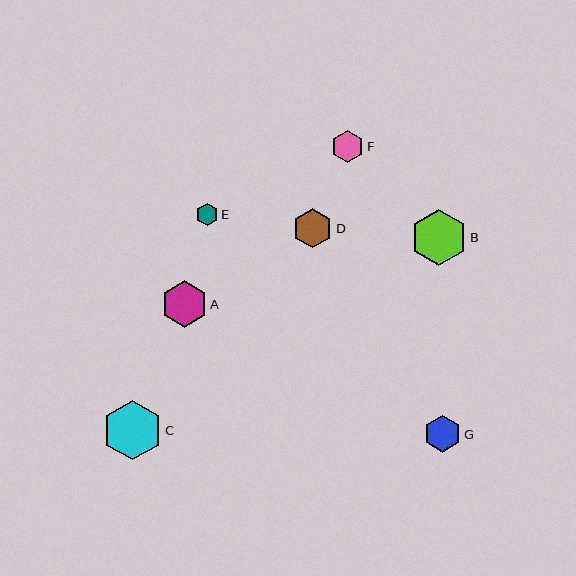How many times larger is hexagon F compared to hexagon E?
Hexagon F is approximately 1.4 times the size of hexagon E.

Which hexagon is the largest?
Hexagon C is the largest with a size of approximately 60 pixels.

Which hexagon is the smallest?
Hexagon E is the smallest with a size of approximately 23 pixels.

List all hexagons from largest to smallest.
From largest to smallest: C, B, A, D, G, F, E.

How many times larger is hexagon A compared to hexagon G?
Hexagon A is approximately 1.3 times the size of hexagon G.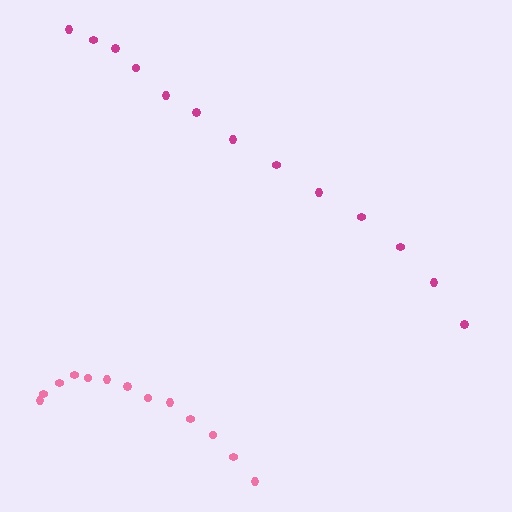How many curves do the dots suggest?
There are 2 distinct paths.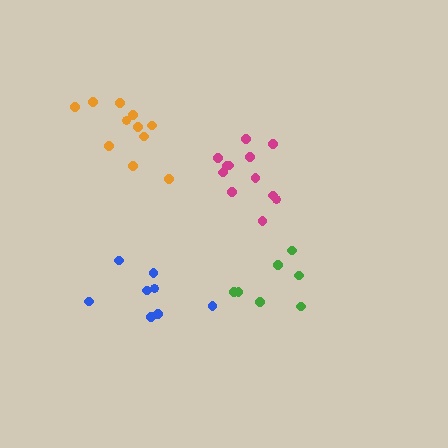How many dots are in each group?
Group 1: 12 dots, Group 2: 11 dots, Group 3: 8 dots, Group 4: 7 dots (38 total).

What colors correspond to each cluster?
The clusters are colored: magenta, orange, blue, green.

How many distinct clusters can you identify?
There are 4 distinct clusters.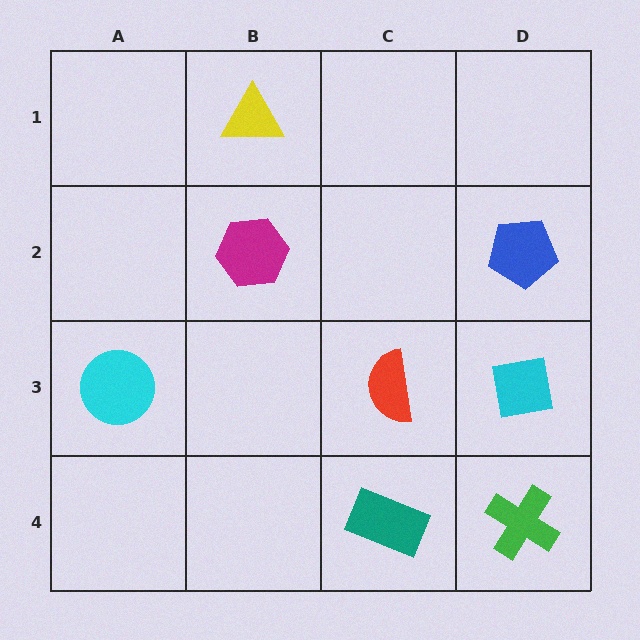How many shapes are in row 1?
1 shape.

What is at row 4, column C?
A teal rectangle.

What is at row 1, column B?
A yellow triangle.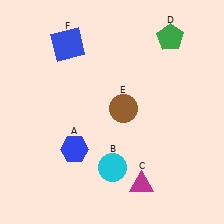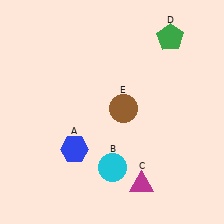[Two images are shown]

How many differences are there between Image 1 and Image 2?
There is 1 difference between the two images.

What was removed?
The blue square (F) was removed in Image 2.